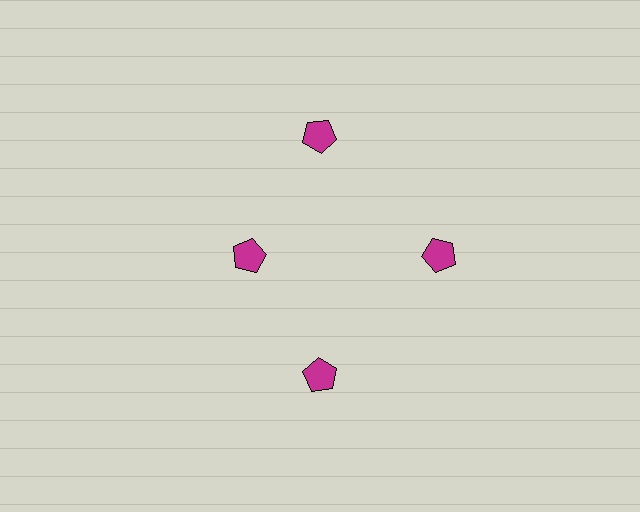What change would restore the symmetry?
The symmetry would be restored by moving it outward, back onto the ring so that all 4 pentagons sit at equal angles and equal distance from the center.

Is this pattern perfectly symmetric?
No. The 4 magenta pentagons are arranged in a ring, but one element near the 9 o'clock position is pulled inward toward the center, breaking the 4-fold rotational symmetry.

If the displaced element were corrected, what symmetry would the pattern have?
It would have 4-fold rotational symmetry — the pattern would map onto itself every 90 degrees.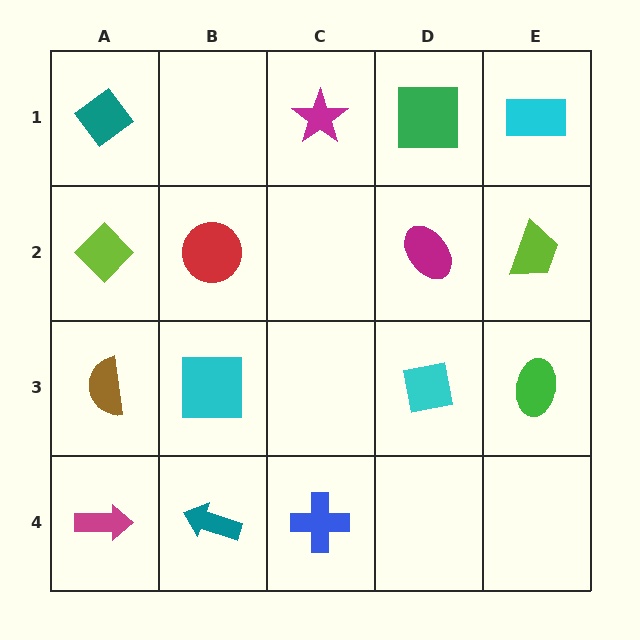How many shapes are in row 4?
3 shapes.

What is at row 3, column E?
A green ellipse.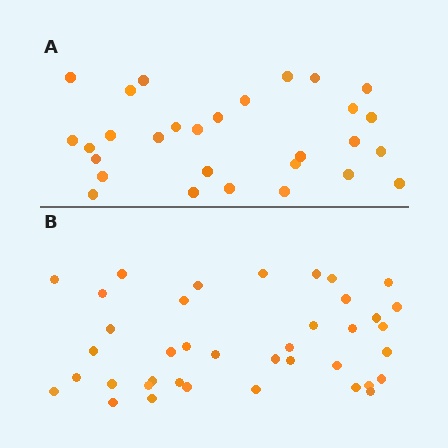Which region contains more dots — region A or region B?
Region B (the bottom region) has more dots.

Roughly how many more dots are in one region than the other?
Region B has roughly 10 or so more dots than region A.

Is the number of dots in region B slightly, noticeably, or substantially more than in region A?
Region B has noticeably more, but not dramatically so. The ratio is roughly 1.3 to 1.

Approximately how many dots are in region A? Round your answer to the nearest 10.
About 30 dots. (The exact count is 29, which rounds to 30.)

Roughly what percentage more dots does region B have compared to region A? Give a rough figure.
About 35% more.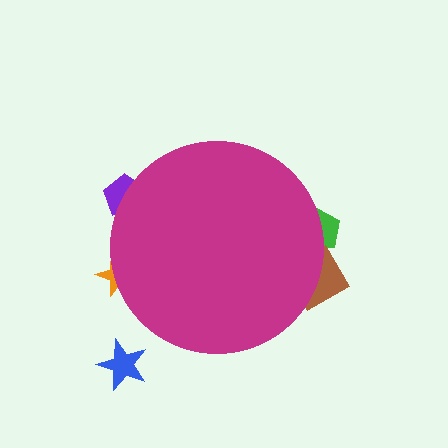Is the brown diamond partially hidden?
Yes, the brown diamond is partially hidden behind the magenta circle.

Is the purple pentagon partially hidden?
Yes, the purple pentagon is partially hidden behind the magenta circle.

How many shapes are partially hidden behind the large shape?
4 shapes are partially hidden.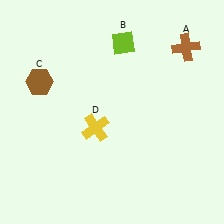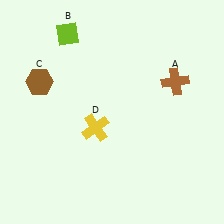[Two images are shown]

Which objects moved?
The objects that moved are: the brown cross (A), the lime diamond (B).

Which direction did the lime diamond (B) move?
The lime diamond (B) moved left.